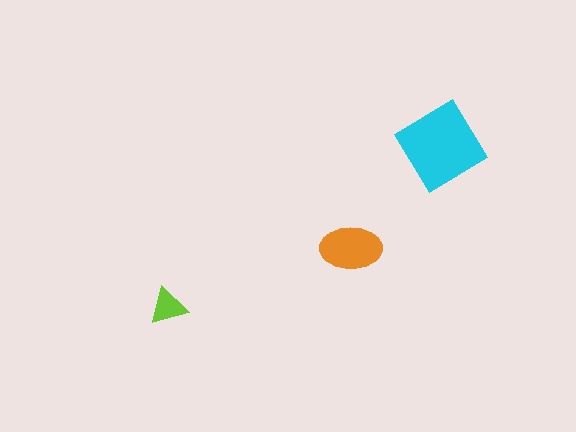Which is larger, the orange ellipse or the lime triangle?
The orange ellipse.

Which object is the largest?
The cyan diamond.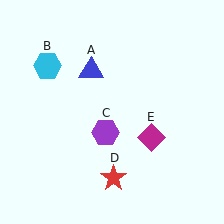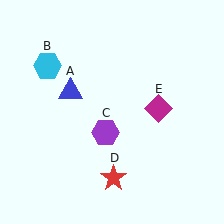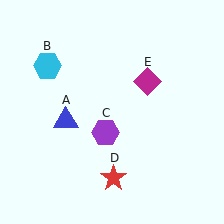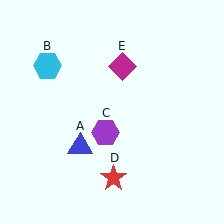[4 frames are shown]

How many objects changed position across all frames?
2 objects changed position: blue triangle (object A), magenta diamond (object E).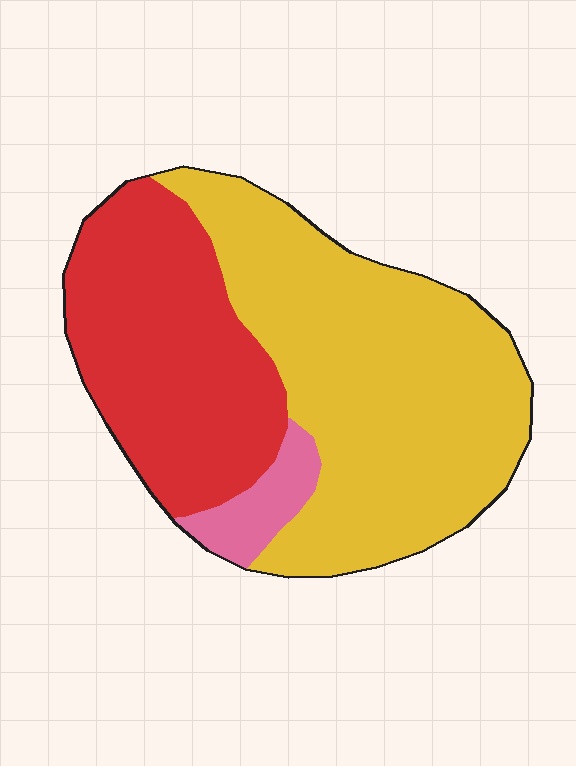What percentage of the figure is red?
Red takes up between a quarter and a half of the figure.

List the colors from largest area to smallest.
From largest to smallest: yellow, red, pink.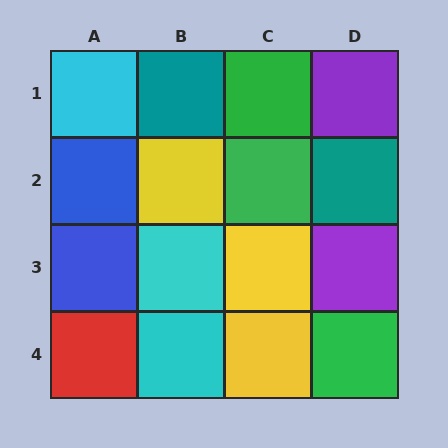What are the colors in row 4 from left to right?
Red, cyan, yellow, green.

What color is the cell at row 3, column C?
Yellow.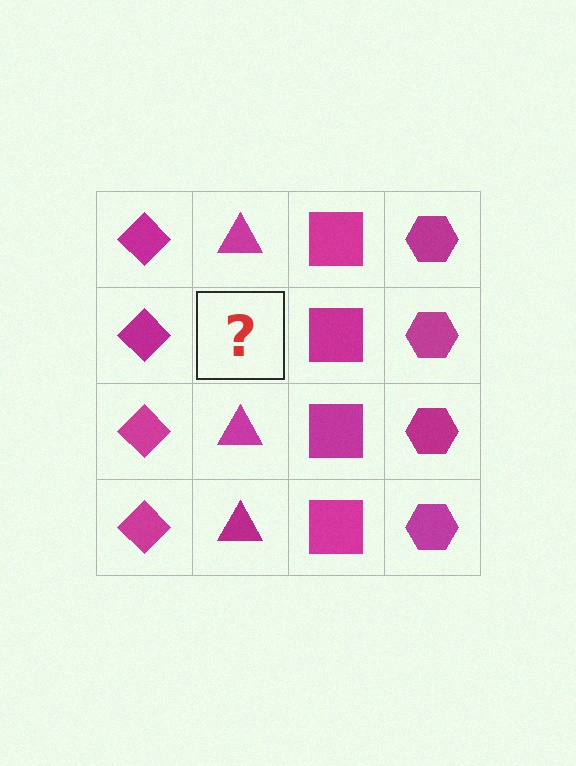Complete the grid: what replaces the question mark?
The question mark should be replaced with a magenta triangle.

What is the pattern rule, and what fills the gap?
The rule is that each column has a consistent shape. The gap should be filled with a magenta triangle.